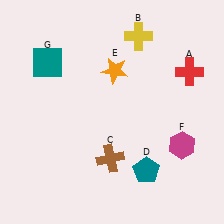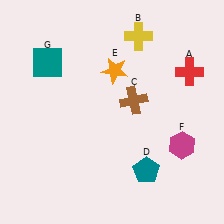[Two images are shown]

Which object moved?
The brown cross (C) moved up.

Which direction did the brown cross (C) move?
The brown cross (C) moved up.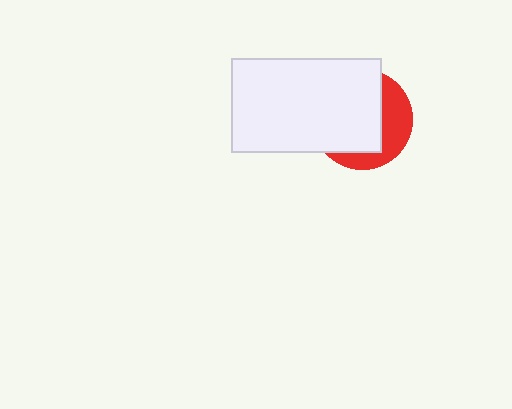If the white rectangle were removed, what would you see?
You would see the complete red circle.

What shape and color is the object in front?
The object in front is a white rectangle.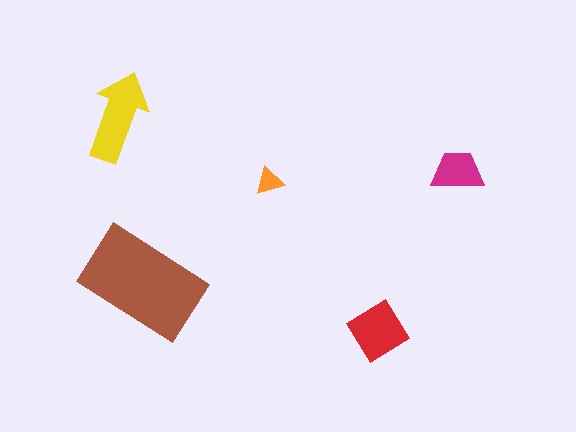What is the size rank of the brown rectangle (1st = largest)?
1st.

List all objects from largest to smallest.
The brown rectangle, the yellow arrow, the red diamond, the magenta trapezoid, the orange triangle.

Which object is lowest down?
The red diamond is bottommost.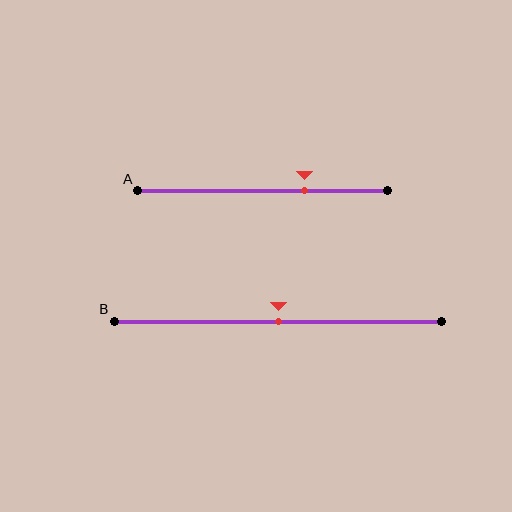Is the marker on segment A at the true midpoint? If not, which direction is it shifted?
No, the marker on segment A is shifted to the right by about 17% of the segment length.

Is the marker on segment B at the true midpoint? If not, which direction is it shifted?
Yes, the marker on segment B is at the true midpoint.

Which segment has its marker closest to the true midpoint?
Segment B has its marker closest to the true midpoint.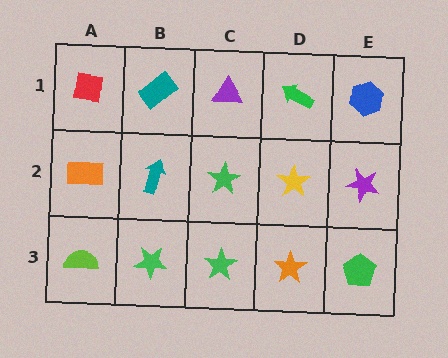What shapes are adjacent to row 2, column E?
A blue hexagon (row 1, column E), a green pentagon (row 3, column E), a yellow star (row 2, column D).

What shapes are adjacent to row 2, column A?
A red square (row 1, column A), a lime semicircle (row 3, column A), a teal arrow (row 2, column B).